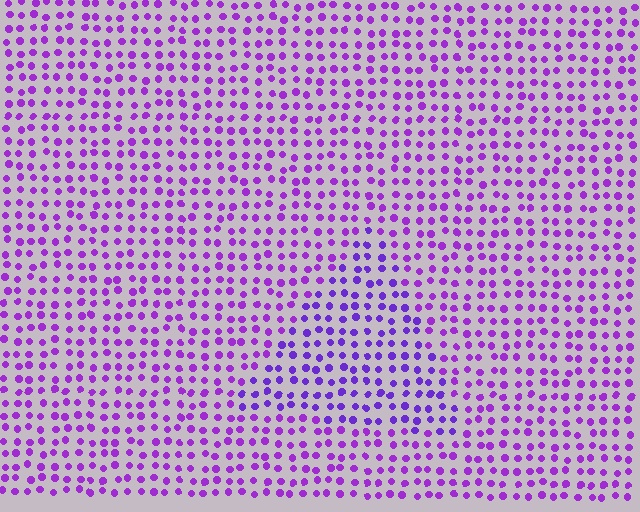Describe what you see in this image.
The image is filled with small purple elements in a uniform arrangement. A triangle-shaped region is visible where the elements are tinted to a slightly different hue, forming a subtle color boundary.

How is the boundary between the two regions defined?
The boundary is defined purely by a slight shift in hue (about 18 degrees). Spacing, size, and orientation are identical on both sides.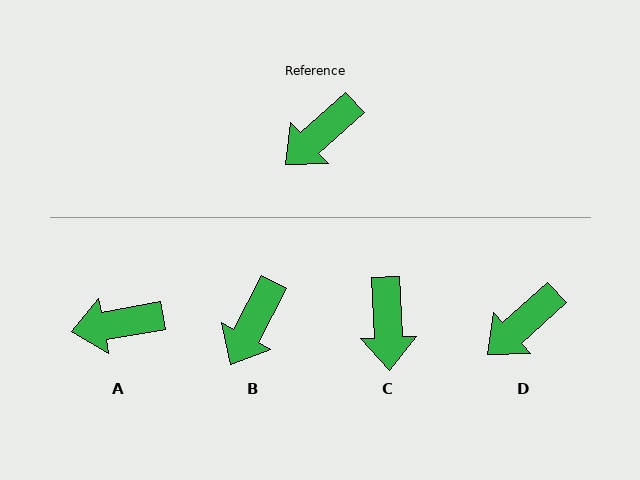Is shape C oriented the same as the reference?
No, it is off by about 51 degrees.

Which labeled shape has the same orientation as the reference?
D.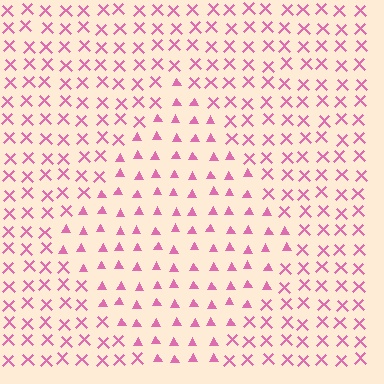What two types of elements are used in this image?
The image uses triangles inside the diamond region and X marks outside it.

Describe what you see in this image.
The image is filled with small pink elements arranged in a uniform grid. A diamond-shaped region contains triangles, while the surrounding area contains X marks. The boundary is defined purely by the change in element shape.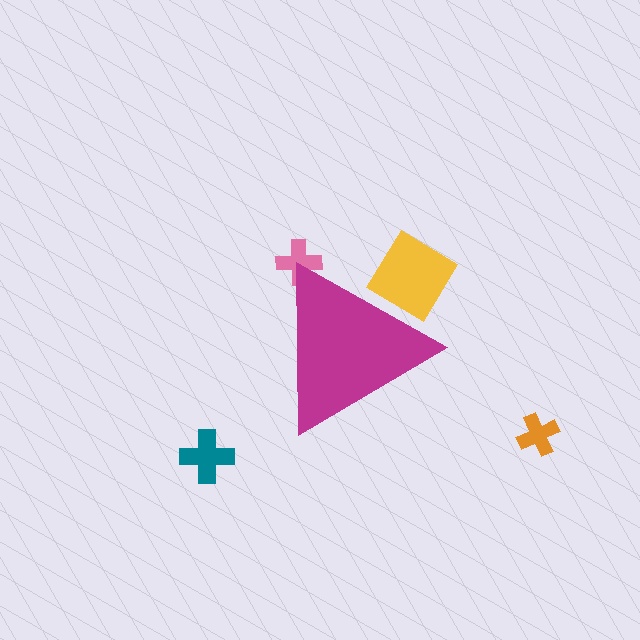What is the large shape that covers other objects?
A magenta triangle.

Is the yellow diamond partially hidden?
Yes, the yellow diamond is partially hidden behind the magenta triangle.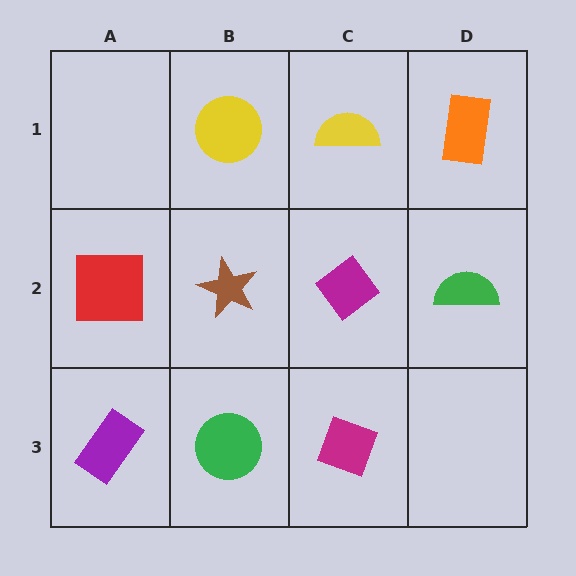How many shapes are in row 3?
3 shapes.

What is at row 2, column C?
A magenta diamond.